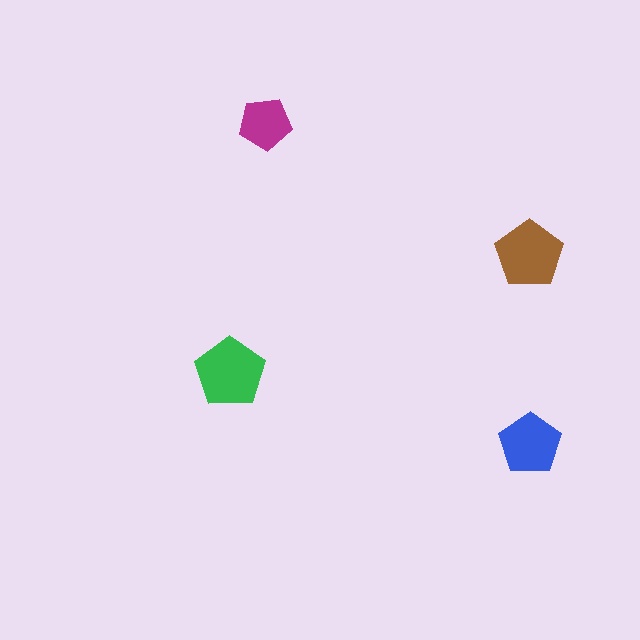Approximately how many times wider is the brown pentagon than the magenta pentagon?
About 1.5 times wider.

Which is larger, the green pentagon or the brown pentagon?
The green one.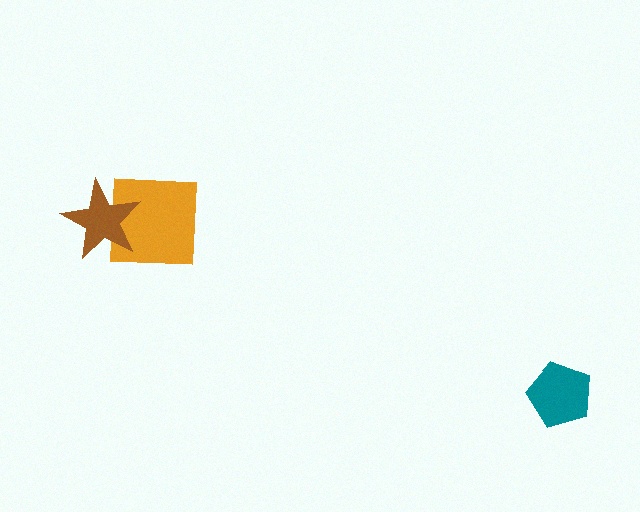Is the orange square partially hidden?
Yes, it is partially covered by another shape.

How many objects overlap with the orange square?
1 object overlaps with the orange square.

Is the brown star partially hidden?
No, no other shape covers it.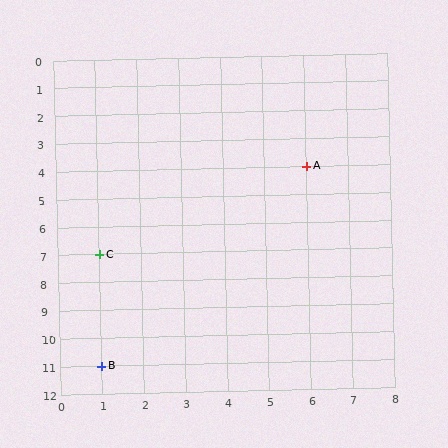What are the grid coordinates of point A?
Point A is at grid coordinates (6, 4).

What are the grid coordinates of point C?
Point C is at grid coordinates (1, 7).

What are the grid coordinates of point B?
Point B is at grid coordinates (1, 11).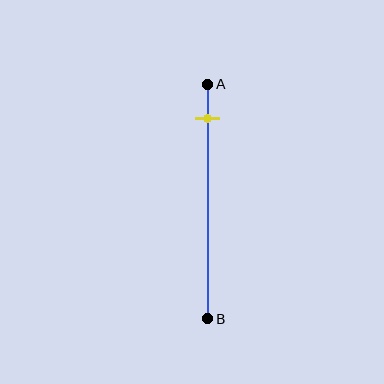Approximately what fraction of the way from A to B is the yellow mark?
The yellow mark is approximately 15% of the way from A to B.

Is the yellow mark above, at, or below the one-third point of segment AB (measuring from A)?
The yellow mark is above the one-third point of segment AB.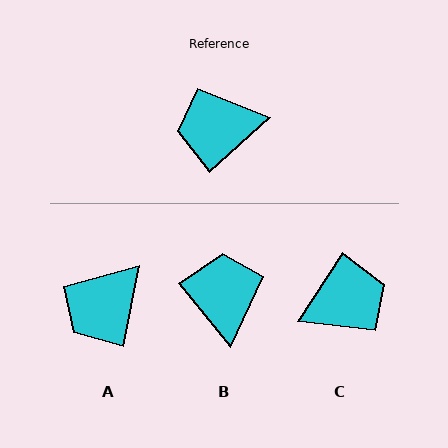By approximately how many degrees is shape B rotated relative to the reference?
Approximately 93 degrees clockwise.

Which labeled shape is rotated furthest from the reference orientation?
C, about 165 degrees away.